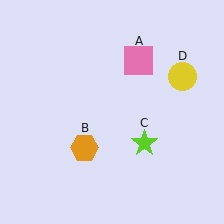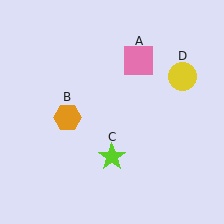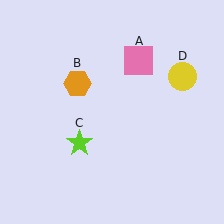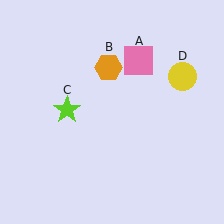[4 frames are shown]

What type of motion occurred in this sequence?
The orange hexagon (object B), lime star (object C) rotated clockwise around the center of the scene.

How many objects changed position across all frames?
2 objects changed position: orange hexagon (object B), lime star (object C).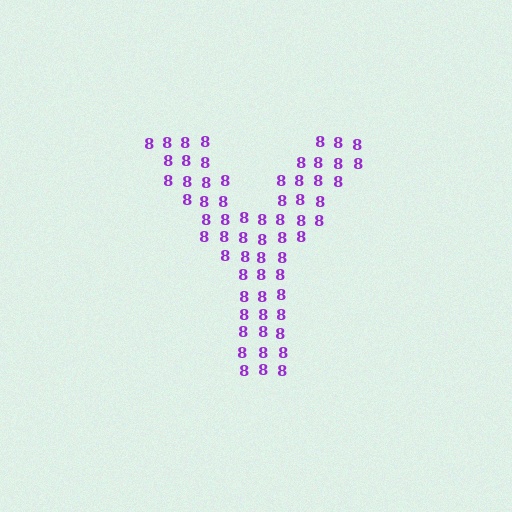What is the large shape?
The large shape is the letter Y.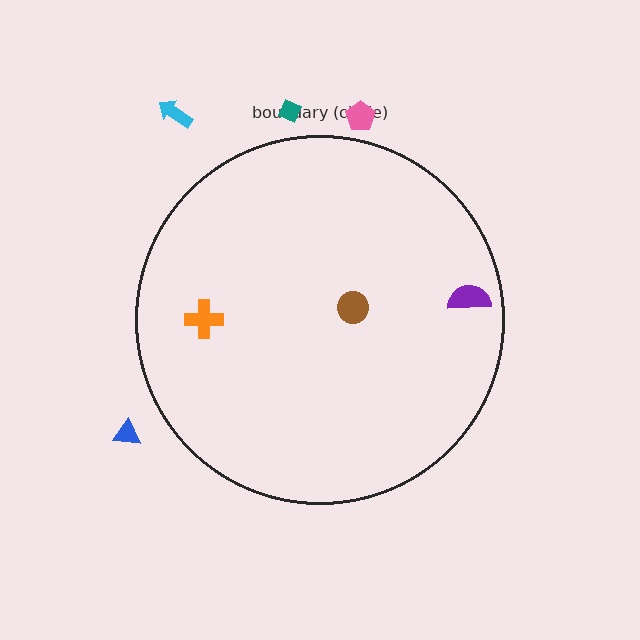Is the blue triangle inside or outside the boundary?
Outside.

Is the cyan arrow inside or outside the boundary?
Outside.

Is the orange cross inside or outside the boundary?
Inside.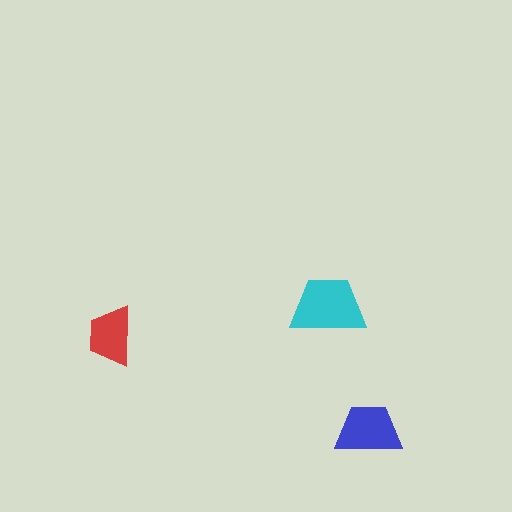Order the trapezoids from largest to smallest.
the cyan one, the blue one, the red one.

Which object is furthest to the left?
The red trapezoid is leftmost.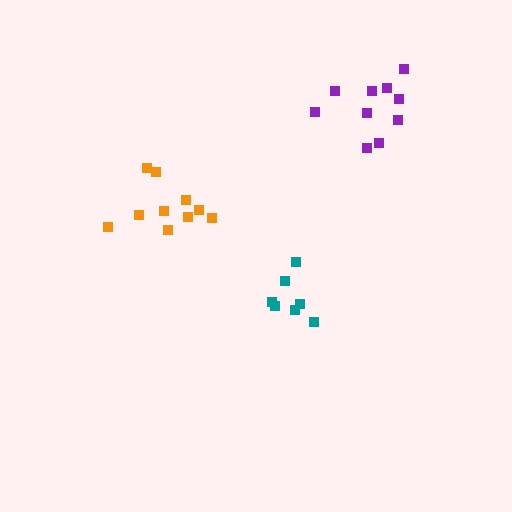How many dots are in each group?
Group 1: 10 dots, Group 2: 10 dots, Group 3: 7 dots (27 total).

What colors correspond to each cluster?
The clusters are colored: orange, purple, teal.